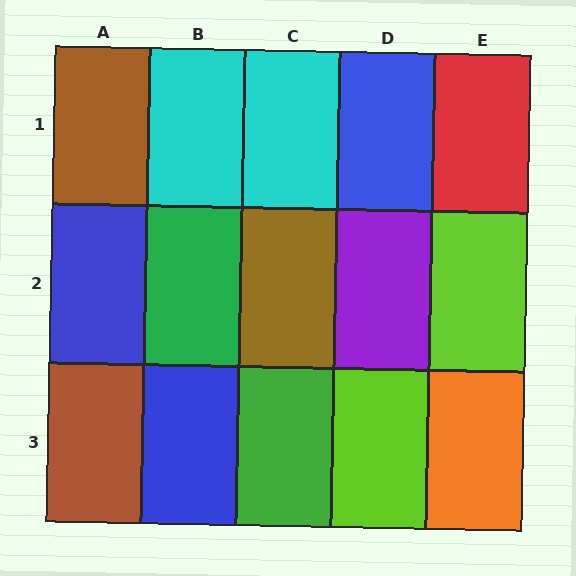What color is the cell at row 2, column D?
Purple.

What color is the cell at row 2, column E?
Lime.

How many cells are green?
2 cells are green.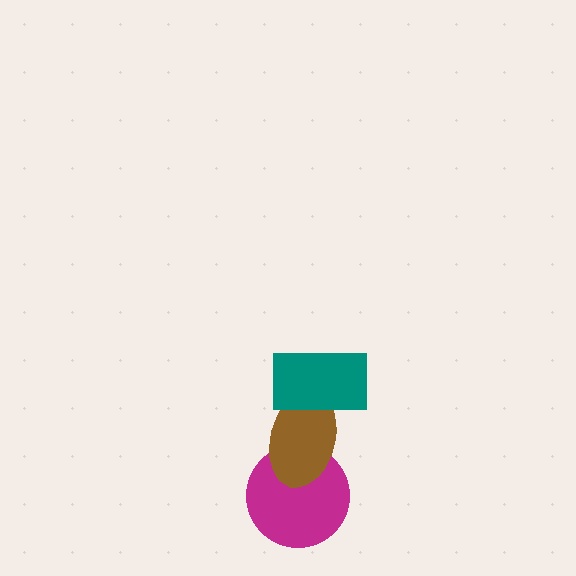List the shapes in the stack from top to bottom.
From top to bottom: the teal rectangle, the brown ellipse, the magenta circle.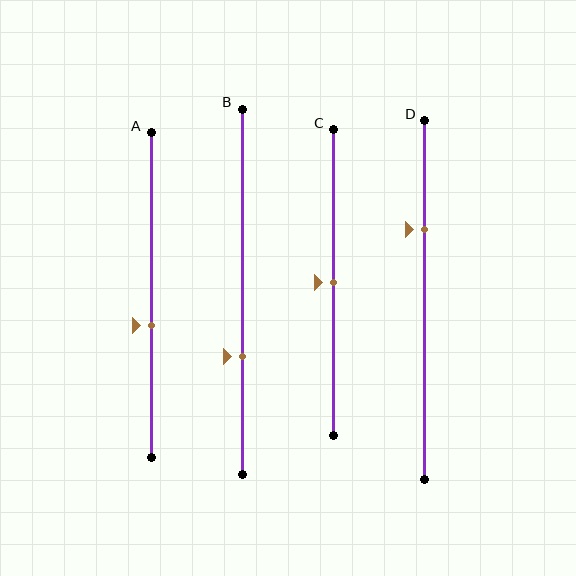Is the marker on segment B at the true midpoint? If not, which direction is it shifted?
No, the marker on segment B is shifted downward by about 18% of the segment length.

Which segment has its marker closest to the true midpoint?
Segment C has its marker closest to the true midpoint.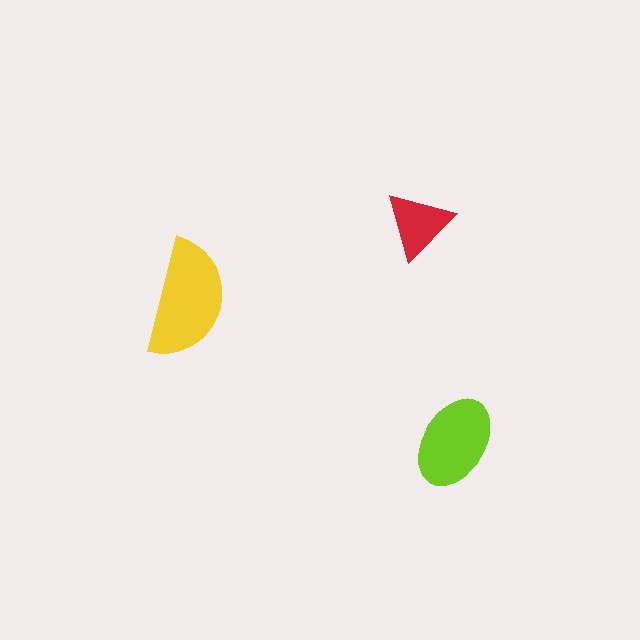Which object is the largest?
The yellow semicircle.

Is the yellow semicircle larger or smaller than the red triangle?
Larger.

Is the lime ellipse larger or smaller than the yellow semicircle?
Smaller.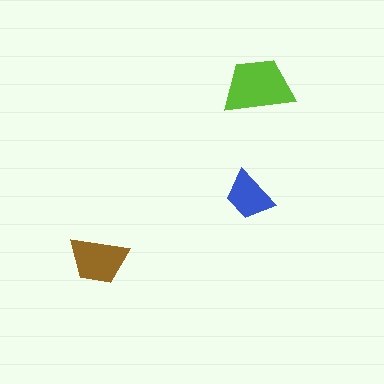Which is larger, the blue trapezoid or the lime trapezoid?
The lime one.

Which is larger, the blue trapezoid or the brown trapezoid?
The brown one.